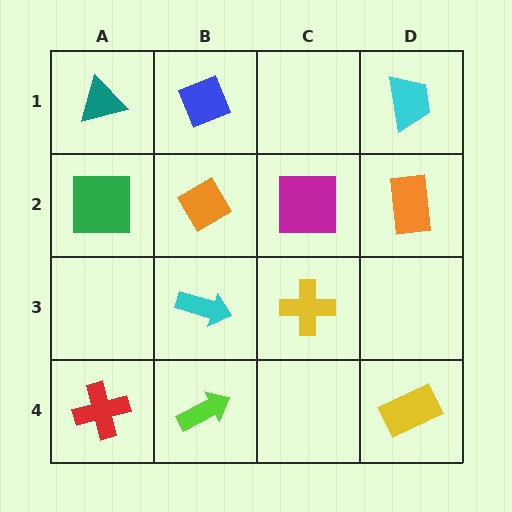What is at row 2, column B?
An orange diamond.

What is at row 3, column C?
A yellow cross.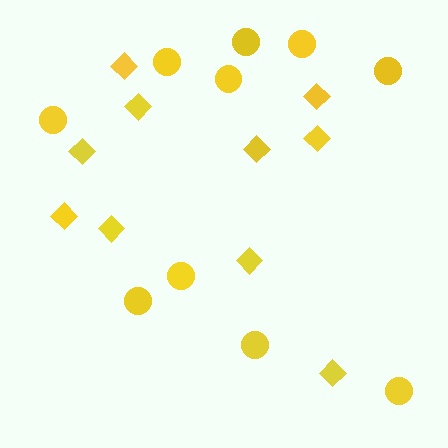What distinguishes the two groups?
There are 2 groups: one group of diamonds (10) and one group of circles (10).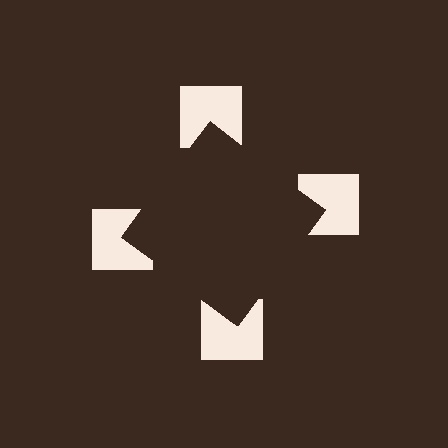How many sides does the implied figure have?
4 sides.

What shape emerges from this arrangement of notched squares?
An illusory square — its edges are inferred from the aligned wedge cuts in the notched squares, not physically drawn.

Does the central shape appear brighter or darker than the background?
It typically appears slightly darker than the background, even though no actual brightness change is drawn.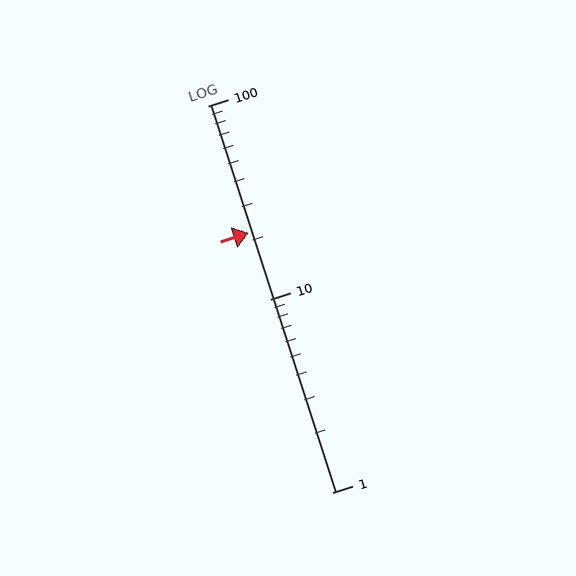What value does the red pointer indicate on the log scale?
The pointer indicates approximately 22.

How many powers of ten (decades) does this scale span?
The scale spans 2 decades, from 1 to 100.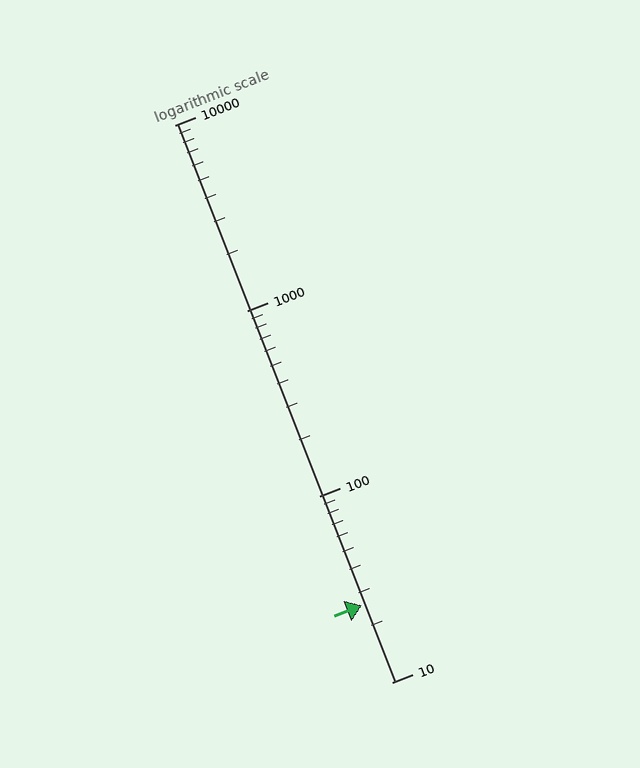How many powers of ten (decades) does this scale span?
The scale spans 3 decades, from 10 to 10000.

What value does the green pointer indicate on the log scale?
The pointer indicates approximately 26.